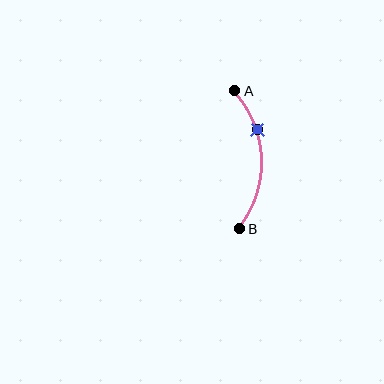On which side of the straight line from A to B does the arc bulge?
The arc bulges to the right of the straight line connecting A and B.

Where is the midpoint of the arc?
The arc midpoint is the point on the curve farthest from the straight line joining A and B. It sits to the right of that line.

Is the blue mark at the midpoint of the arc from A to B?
No. The blue mark lies on the arc but is closer to endpoint A. The arc midpoint would be at the point on the curve equidistant along the arc from both A and B.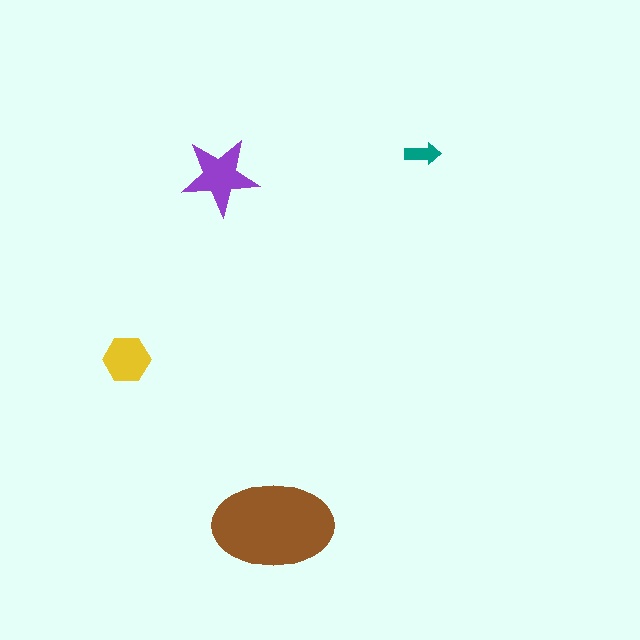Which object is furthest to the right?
The teal arrow is rightmost.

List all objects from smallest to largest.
The teal arrow, the yellow hexagon, the purple star, the brown ellipse.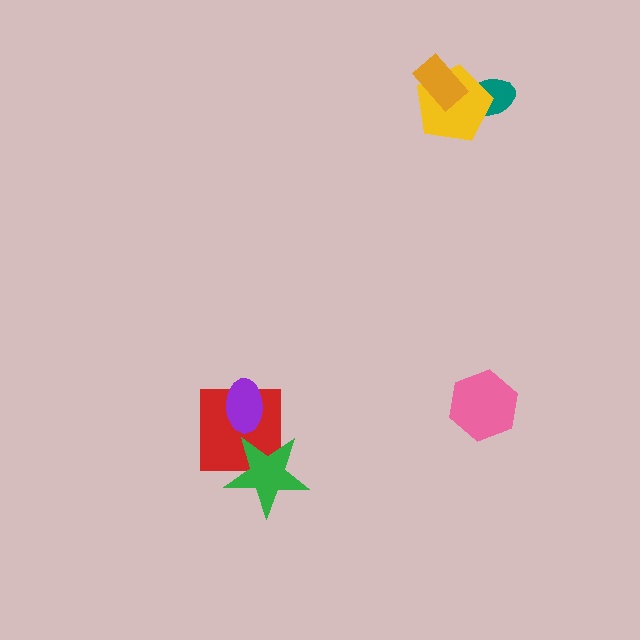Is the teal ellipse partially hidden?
Yes, it is partially covered by another shape.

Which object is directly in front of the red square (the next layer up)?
The green star is directly in front of the red square.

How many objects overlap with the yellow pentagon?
2 objects overlap with the yellow pentagon.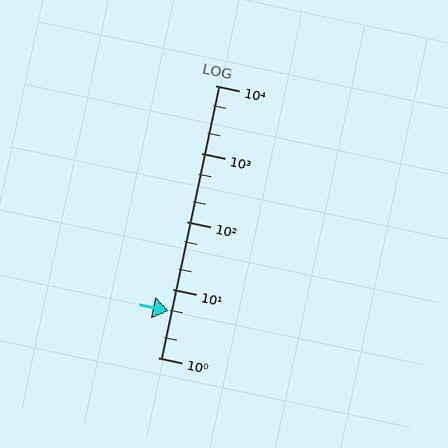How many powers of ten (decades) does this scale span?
The scale spans 4 decades, from 1 to 10000.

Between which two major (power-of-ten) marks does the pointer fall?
The pointer is between 1 and 10.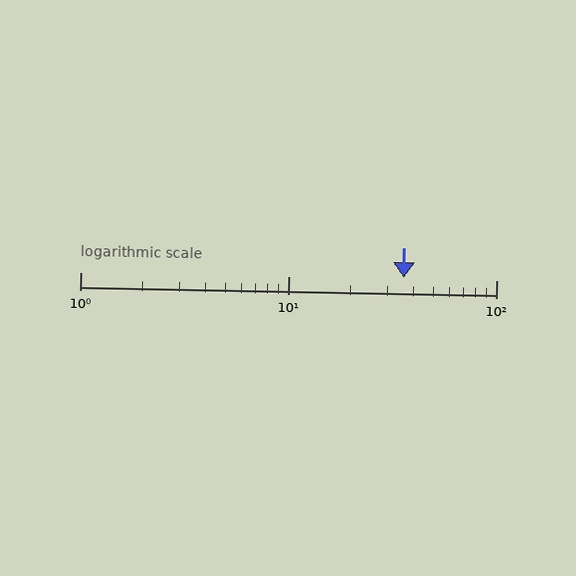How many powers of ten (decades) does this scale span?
The scale spans 2 decades, from 1 to 100.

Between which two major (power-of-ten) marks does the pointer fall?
The pointer is between 10 and 100.